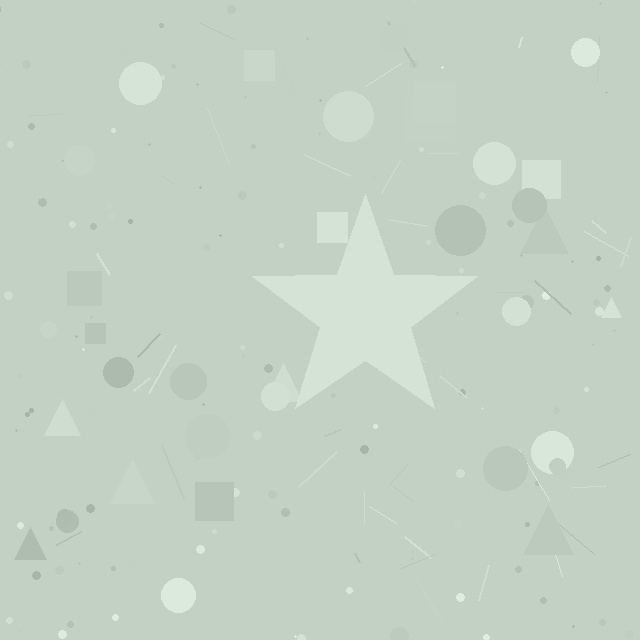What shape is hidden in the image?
A star is hidden in the image.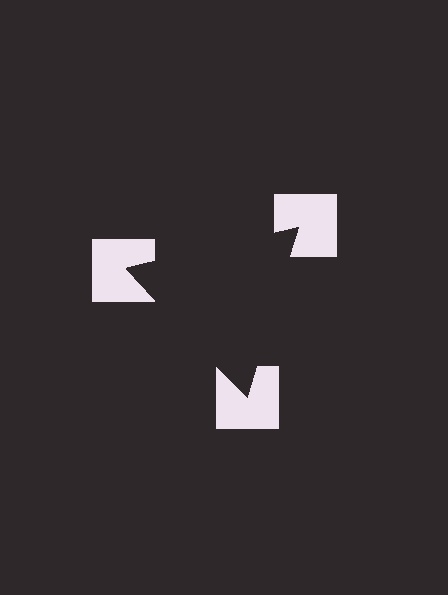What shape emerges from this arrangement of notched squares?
An illusory triangle — its edges are inferred from the aligned wedge cuts in the notched squares, not physically drawn.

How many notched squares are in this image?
There are 3 — one at each vertex of the illusory triangle.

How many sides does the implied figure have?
3 sides.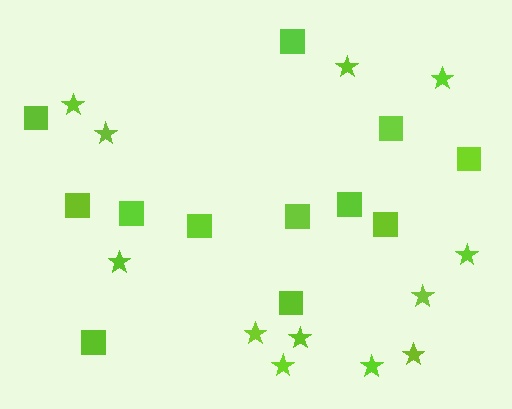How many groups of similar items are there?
There are 2 groups: one group of squares (12) and one group of stars (12).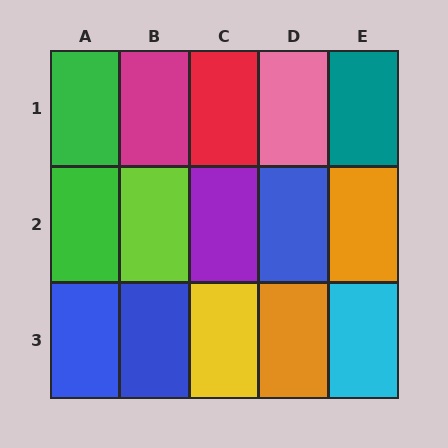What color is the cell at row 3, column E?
Cyan.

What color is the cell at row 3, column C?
Yellow.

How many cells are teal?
1 cell is teal.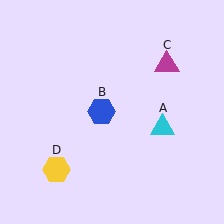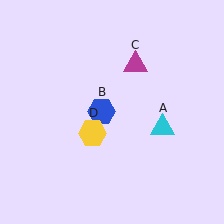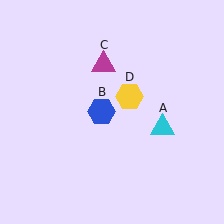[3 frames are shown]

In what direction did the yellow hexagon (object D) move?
The yellow hexagon (object D) moved up and to the right.